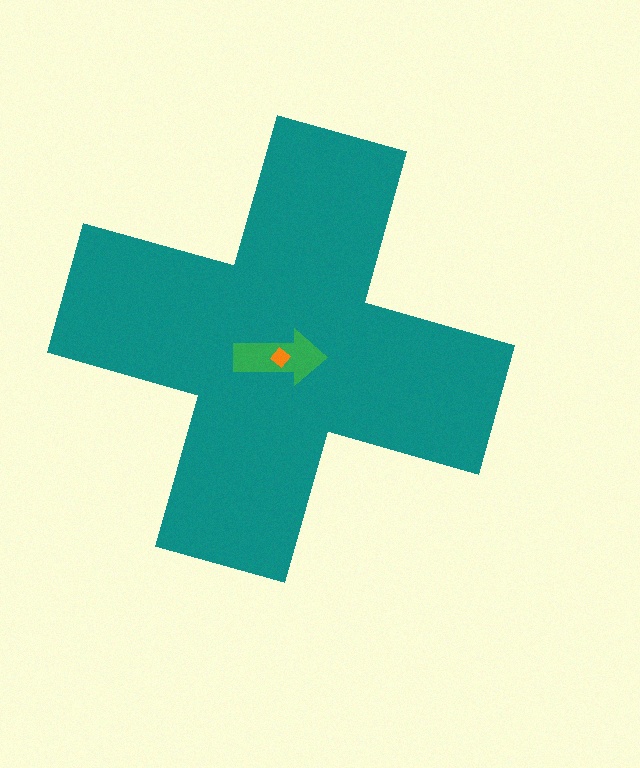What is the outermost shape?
The teal cross.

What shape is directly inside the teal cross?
The green arrow.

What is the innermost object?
The orange diamond.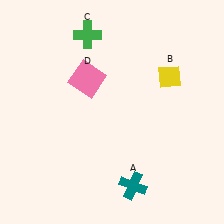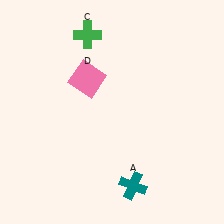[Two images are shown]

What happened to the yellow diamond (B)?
The yellow diamond (B) was removed in Image 2. It was in the top-right area of Image 1.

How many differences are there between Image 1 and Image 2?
There is 1 difference between the two images.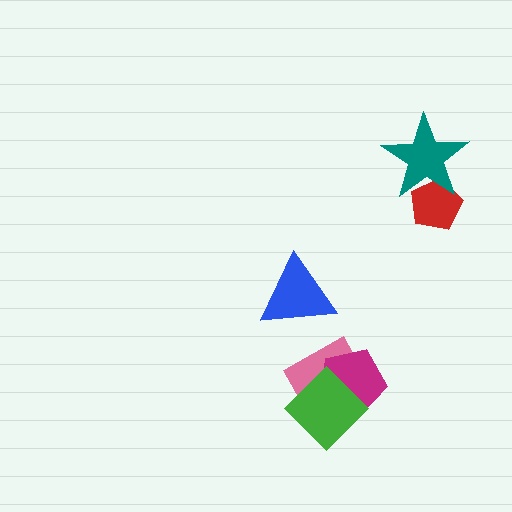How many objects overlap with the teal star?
1 object overlaps with the teal star.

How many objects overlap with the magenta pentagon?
2 objects overlap with the magenta pentagon.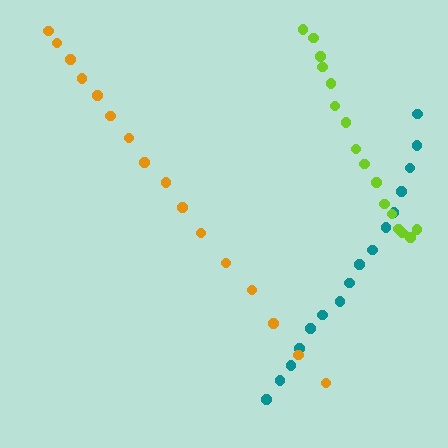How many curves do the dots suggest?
There are 3 distinct paths.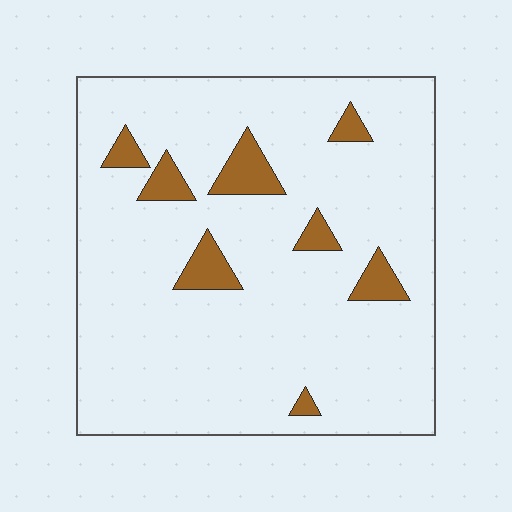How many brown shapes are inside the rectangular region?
8.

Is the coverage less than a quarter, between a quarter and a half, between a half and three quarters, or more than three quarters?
Less than a quarter.